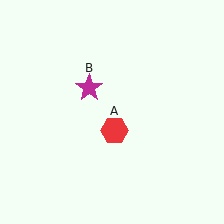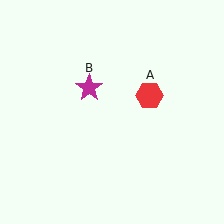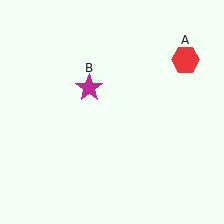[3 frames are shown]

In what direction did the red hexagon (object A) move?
The red hexagon (object A) moved up and to the right.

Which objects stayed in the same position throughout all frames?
Magenta star (object B) remained stationary.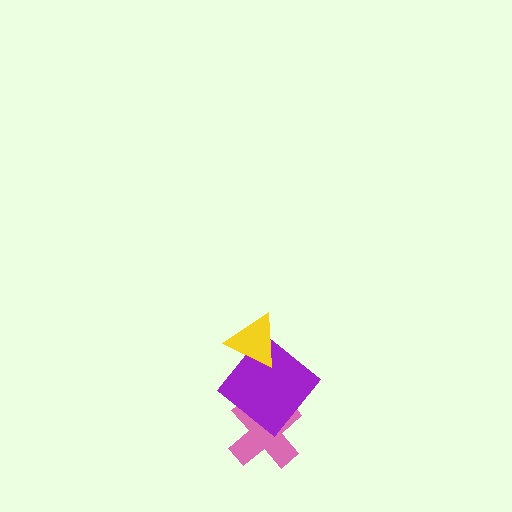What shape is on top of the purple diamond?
The yellow triangle is on top of the purple diamond.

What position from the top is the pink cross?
The pink cross is 3rd from the top.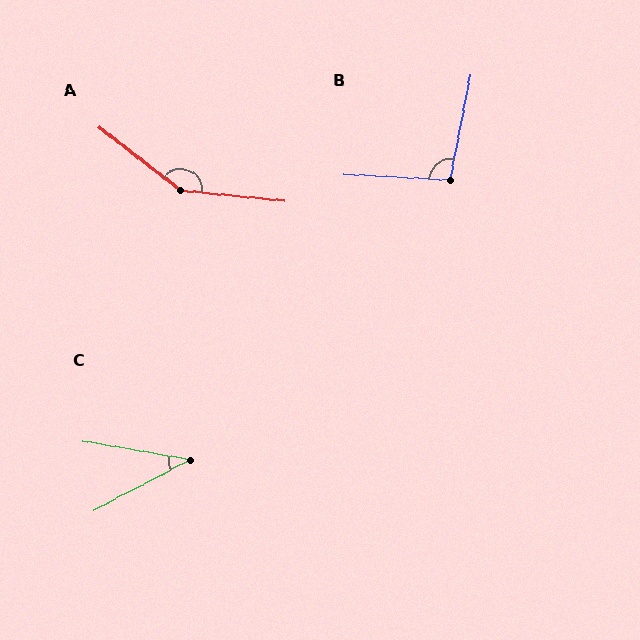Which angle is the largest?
A, at approximately 148 degrees.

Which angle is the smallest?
C, at approximately 38 degrees.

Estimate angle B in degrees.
Approximately 98 degrees.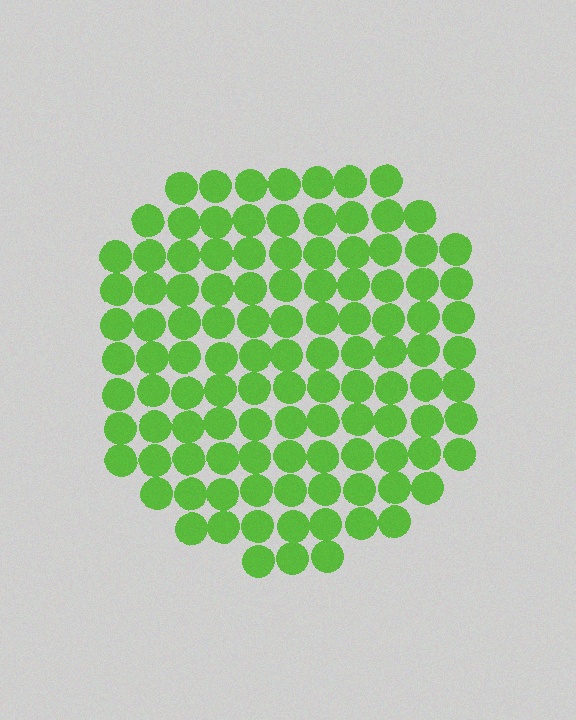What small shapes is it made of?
It is made of small circles.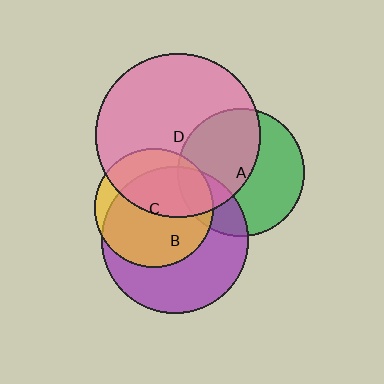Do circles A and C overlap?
Yes.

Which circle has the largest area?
Circle D (pink).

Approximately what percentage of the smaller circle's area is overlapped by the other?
Approximately 15%.